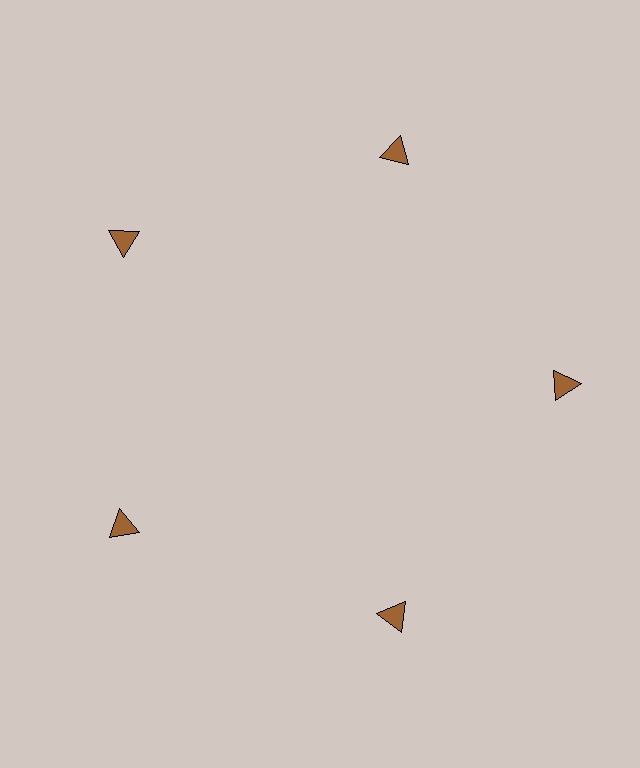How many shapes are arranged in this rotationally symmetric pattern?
There are 5 shapes, arranged in 5 groups of 1.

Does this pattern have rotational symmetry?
Yes, this pattern has 5-fold rotational symmetry. It looks the same after rotating 72 degrees around the center.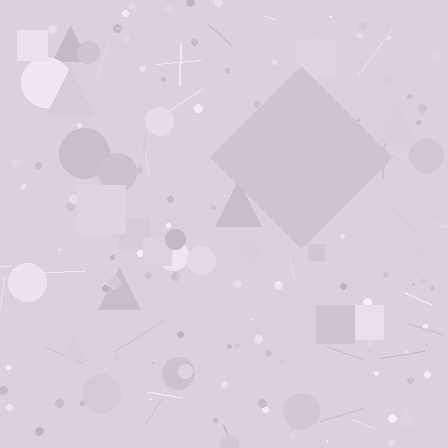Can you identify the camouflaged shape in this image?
The camouflaged shape is a diamond.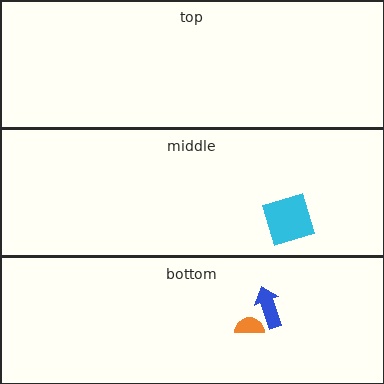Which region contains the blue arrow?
The bottom region.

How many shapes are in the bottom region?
2.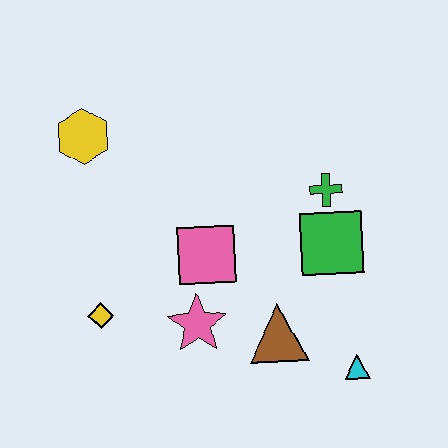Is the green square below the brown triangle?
No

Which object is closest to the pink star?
The pink square is closest to the pink star.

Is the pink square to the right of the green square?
No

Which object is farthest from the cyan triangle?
The yellow hexagon is farthest from the cyan triangle.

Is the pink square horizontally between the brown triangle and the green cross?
No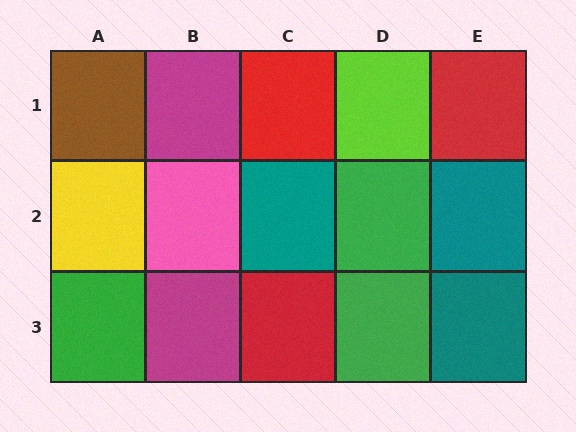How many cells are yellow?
1 cell is yellow.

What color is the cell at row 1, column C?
Red.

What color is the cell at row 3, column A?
Green.